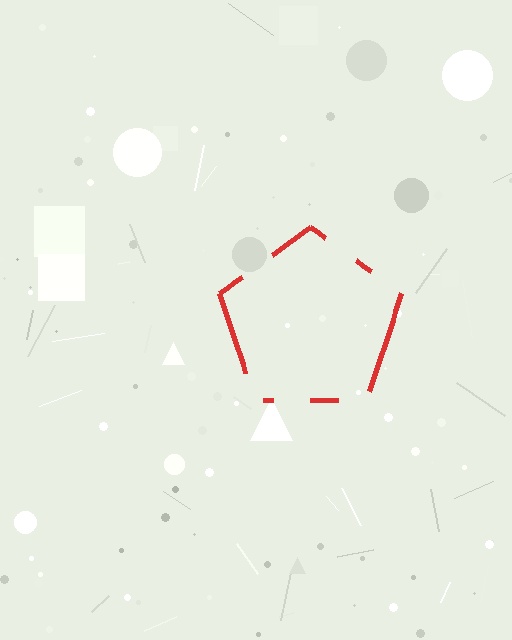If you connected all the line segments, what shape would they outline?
They would outline a pentagon.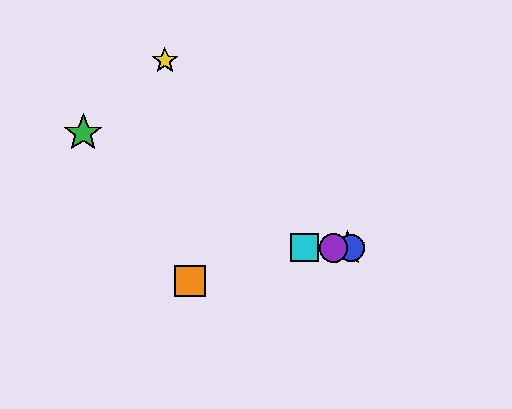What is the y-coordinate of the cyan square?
The cyan square is at y≈248.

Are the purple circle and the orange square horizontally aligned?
No, the purple circle is at y≈248 and the orange square is at y≈281.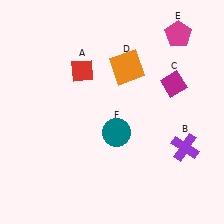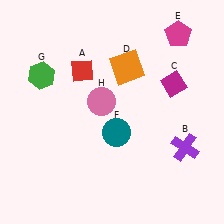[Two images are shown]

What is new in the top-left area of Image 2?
A green hexagon (G) was added in the top-left area of Image 2.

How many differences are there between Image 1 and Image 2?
There are 2 differences between the two images.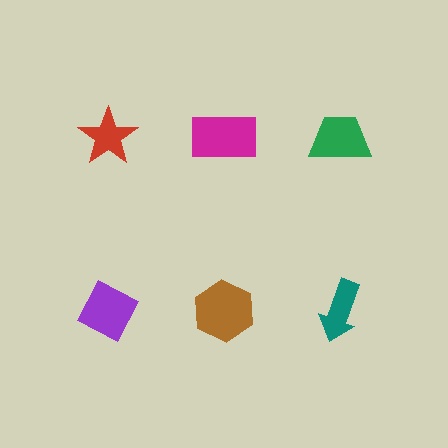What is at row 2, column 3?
A teal arrow.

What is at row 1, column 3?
A green trapezoid.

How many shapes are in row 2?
3 shapes.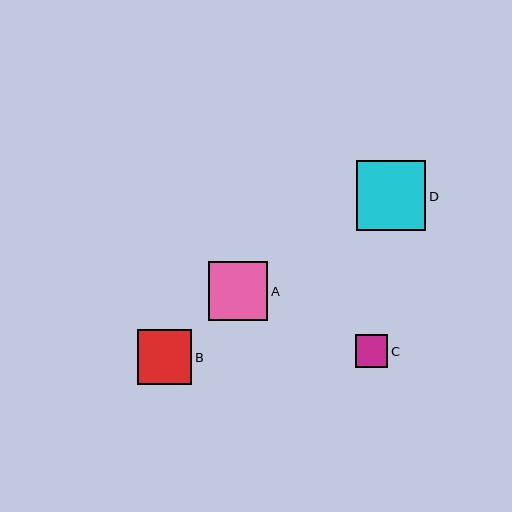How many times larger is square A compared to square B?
Square A is approximately 1.1 times the size of square B.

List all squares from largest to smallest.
From largest to smallest: D, A, B, C.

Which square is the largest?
Square D is the largest with a size of approximately 70 pixels.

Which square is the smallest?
Square C is the smallest with a size of approximately 33 pixels.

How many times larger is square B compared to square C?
Square B is approximately 1.7 times the size of square C.